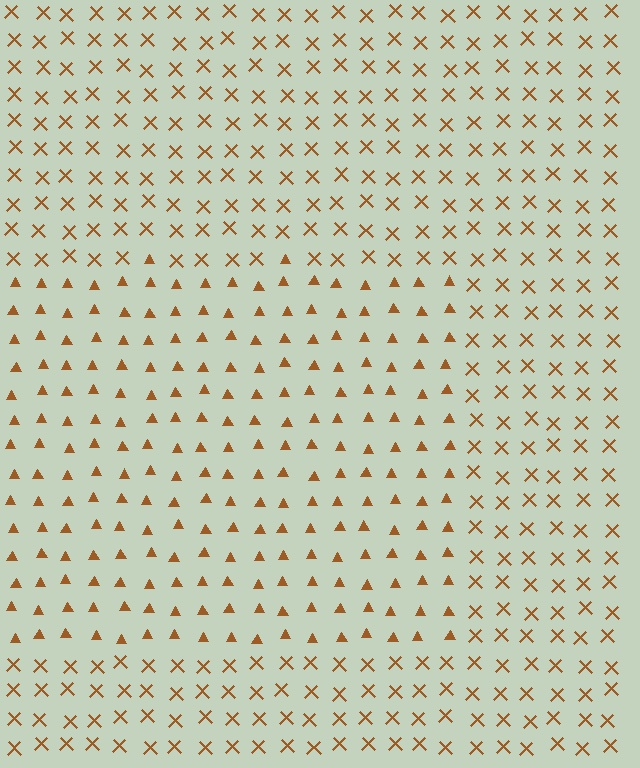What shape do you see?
I see a rectangle.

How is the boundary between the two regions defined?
The boundary is defined by a change in element shape: triangles inside vs. X marks outside. All elements share the same color and spacing.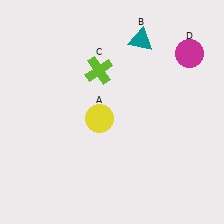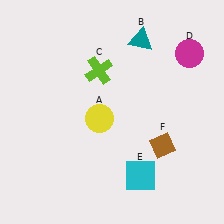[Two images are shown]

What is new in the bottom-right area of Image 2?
A brown diamond (F) was added in the bottom-right area of Image 2.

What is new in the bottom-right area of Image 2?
A cyan square (E) was added in the bottom-right area of Image 2.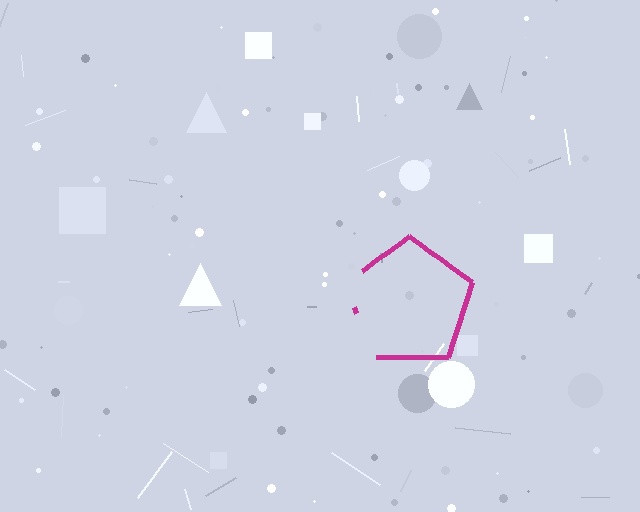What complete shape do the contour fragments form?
The contour fragments form a pentagon.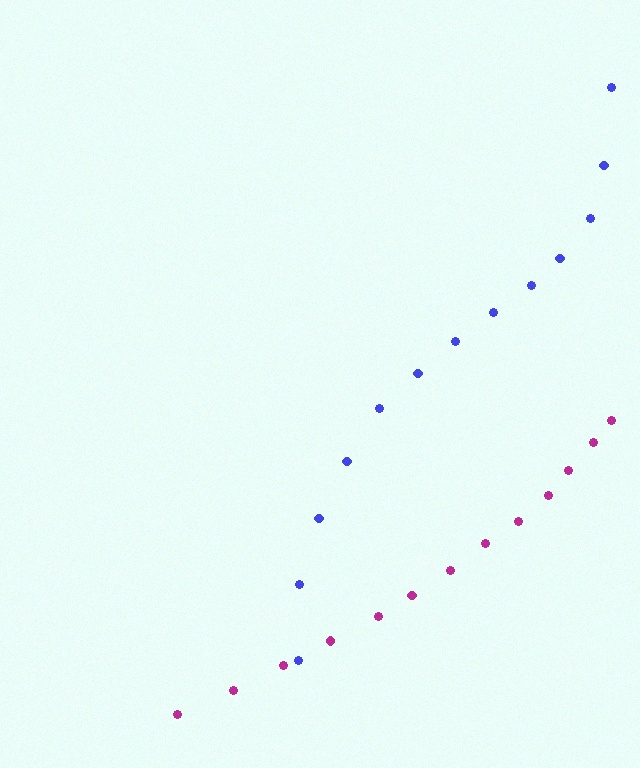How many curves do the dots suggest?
There are 2 distinct paths.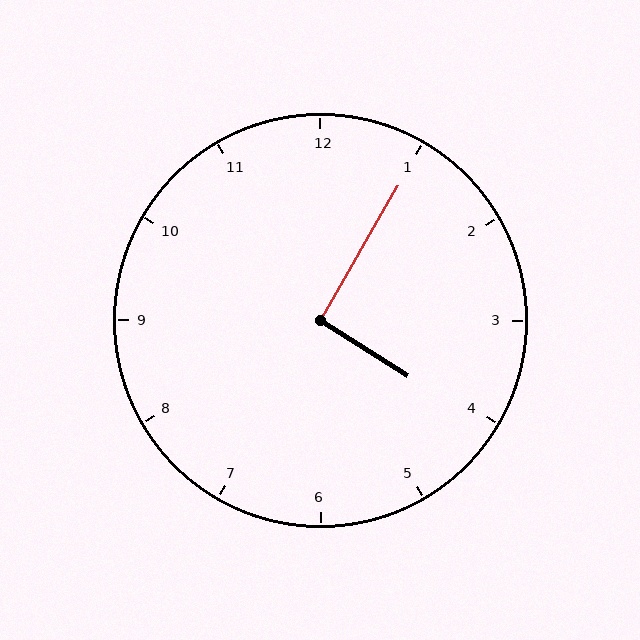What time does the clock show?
4:05.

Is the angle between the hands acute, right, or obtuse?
It is right.